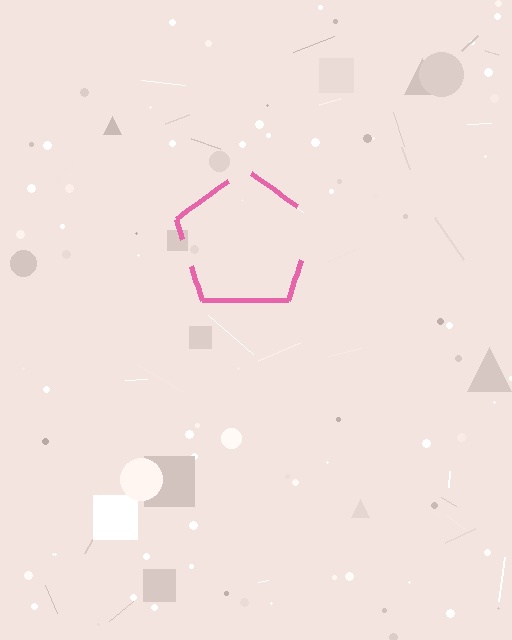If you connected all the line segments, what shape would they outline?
They would outline a pentagon.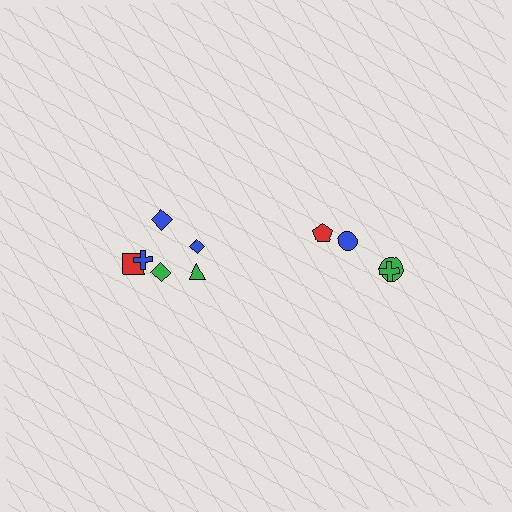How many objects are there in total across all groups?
There are 10 objects.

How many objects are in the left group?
There are 6 objects.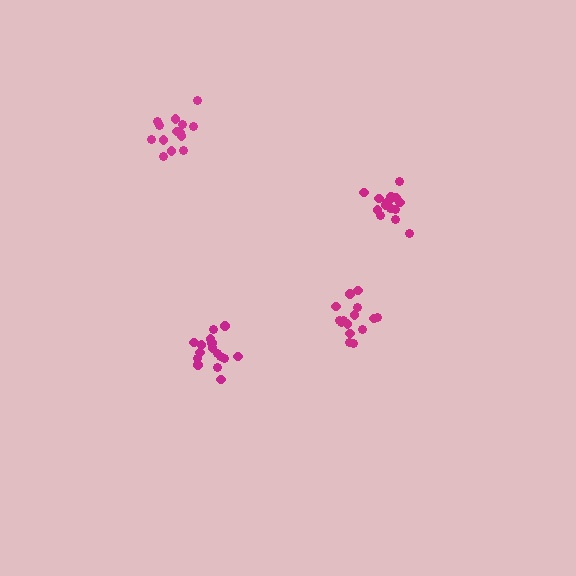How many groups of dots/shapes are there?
There are 4 groups.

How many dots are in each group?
Group 1: 16 dots, Group 2: 14 dots, Group 3: 15 dots, Group 4: 16 dots (61 total).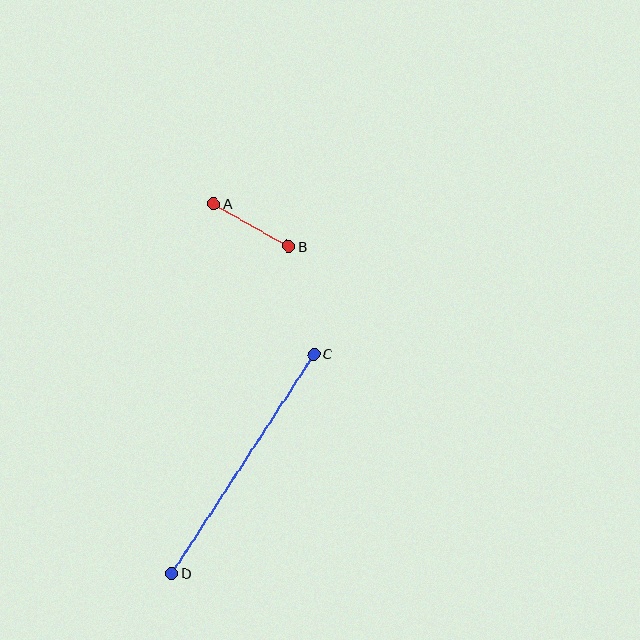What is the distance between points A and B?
The distance is approximately 87 pixels.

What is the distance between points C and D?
The distance is approximately 261 pixels.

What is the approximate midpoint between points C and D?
The midpoint is at approximately (243, 464) pixels.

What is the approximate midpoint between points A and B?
The midpoint is at approximately (251, 225) pixels.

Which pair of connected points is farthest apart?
Points C and D are farthest apart.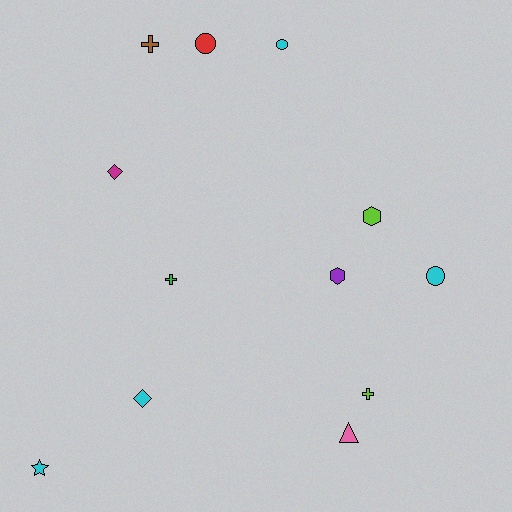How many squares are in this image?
There are no squares.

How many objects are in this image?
There are 12 objects.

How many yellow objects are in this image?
There are no yellow objects.